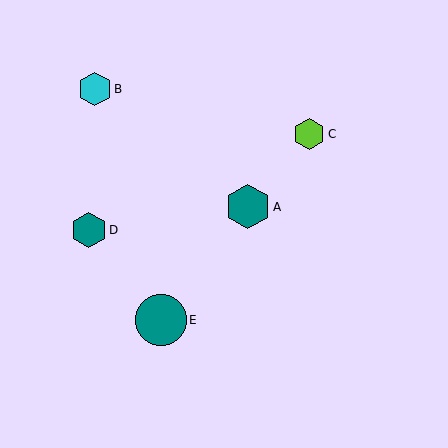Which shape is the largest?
The teal circle (labeled E) is the largest.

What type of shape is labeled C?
Shape C is a lime hexagon.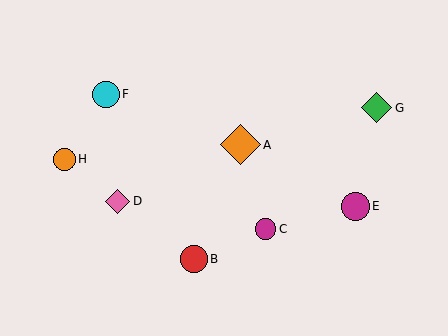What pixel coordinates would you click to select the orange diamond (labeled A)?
Click at (240, 145) to select the orange diamond A.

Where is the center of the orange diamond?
The center of the orange diamond is at (240, 145).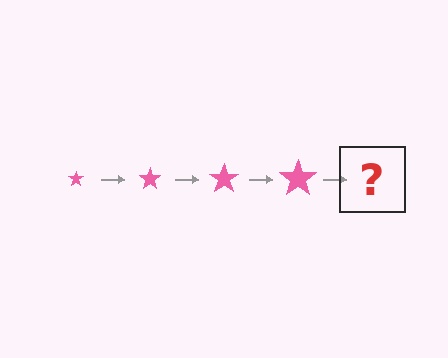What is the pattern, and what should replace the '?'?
The pattern is that the star gets progressively larger each step. The '?' should be a pink star, larger than the previous one.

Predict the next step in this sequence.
The next step is a pink star, larger than the previous one.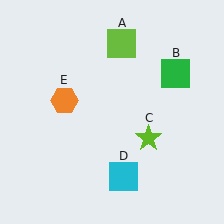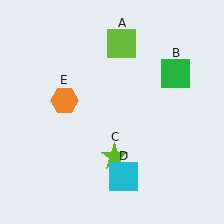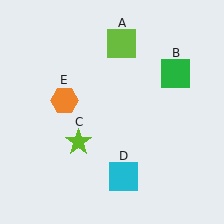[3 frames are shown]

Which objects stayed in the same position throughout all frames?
Lime square (object A) and green square (object B) and cyan square (object D) and orange hexagon (object E) remained stationary.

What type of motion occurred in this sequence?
The lime star (object C) rotated clockwise around the center of the scene.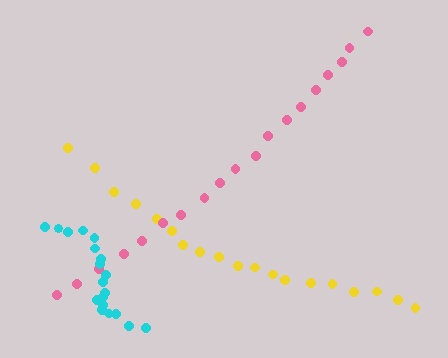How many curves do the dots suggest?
There are 3 distinct paths.